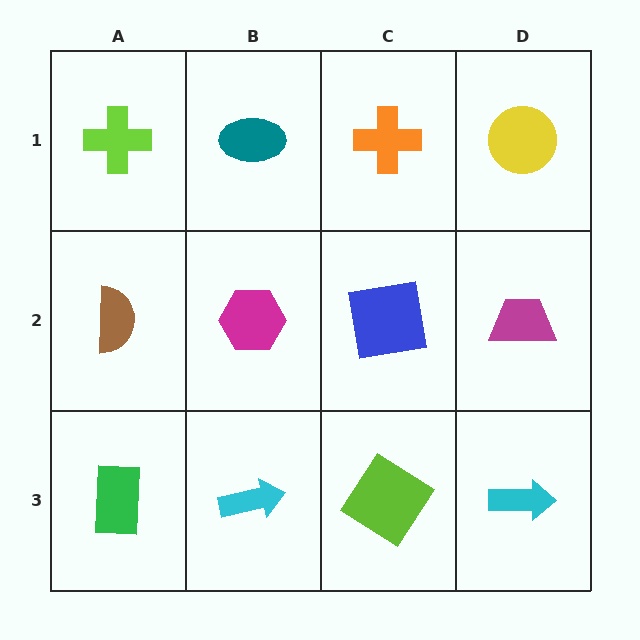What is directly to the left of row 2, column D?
A blue square.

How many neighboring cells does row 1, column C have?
3.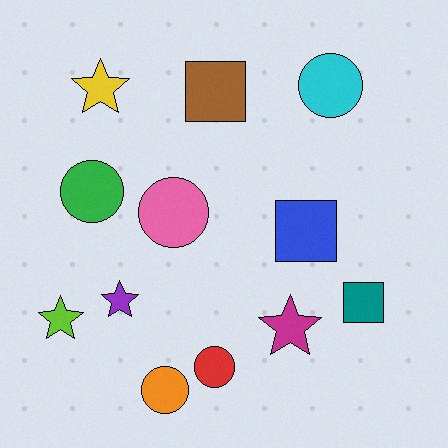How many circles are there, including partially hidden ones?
There are 5 circles.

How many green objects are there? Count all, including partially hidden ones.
There is 1 green object.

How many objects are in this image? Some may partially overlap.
There are 12 objects.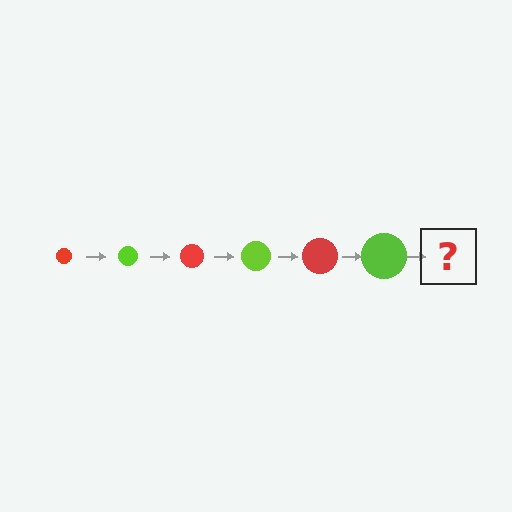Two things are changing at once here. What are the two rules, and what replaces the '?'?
The two rules are that the circle grows larger each step and the color cycles through red and lime. The '?' should be a red circle, larger than the previous one.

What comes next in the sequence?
The next element should be a red circle, larger than the previous one.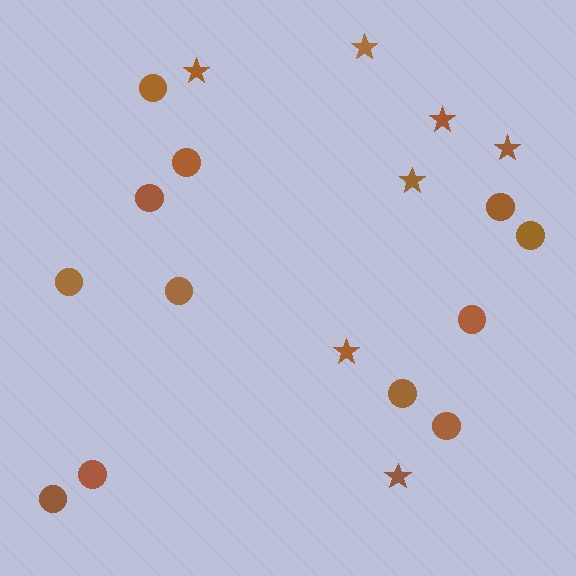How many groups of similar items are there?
There are 2 groups: one group of circles (12) and one group of stars (7).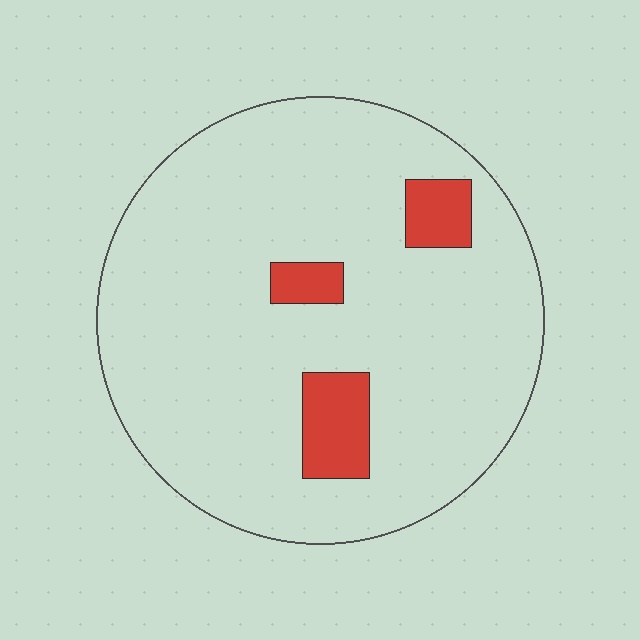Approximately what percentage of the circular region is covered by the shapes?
Approximately 10%.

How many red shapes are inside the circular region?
3.